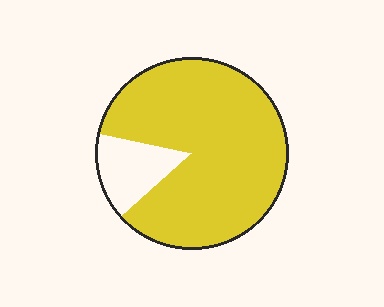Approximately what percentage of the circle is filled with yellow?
Approximately 85%.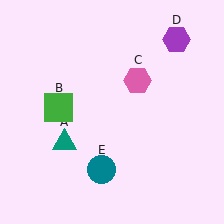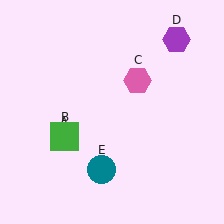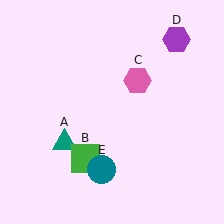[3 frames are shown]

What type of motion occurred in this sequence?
The green square (object B) rotated counterclockwise around the center of the scene.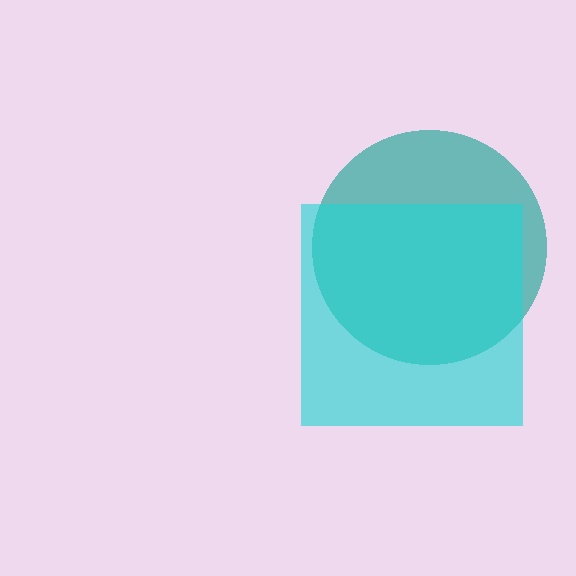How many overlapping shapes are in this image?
There are 2 overlapping shapes in the image.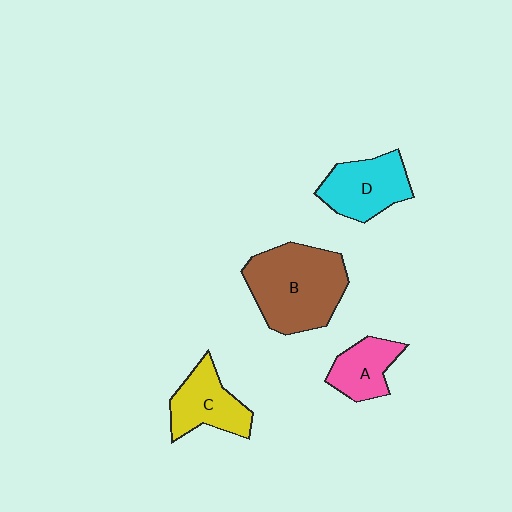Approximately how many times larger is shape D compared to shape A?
Approximately 1.4 times.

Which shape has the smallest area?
Shape A (pink).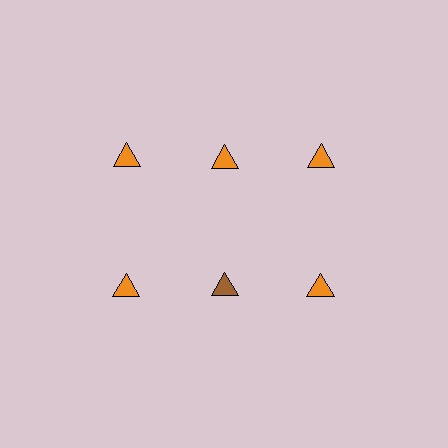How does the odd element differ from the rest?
It has a different color: brown instead of orange.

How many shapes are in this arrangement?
There are 6 shapes arranged in a grid pattern.